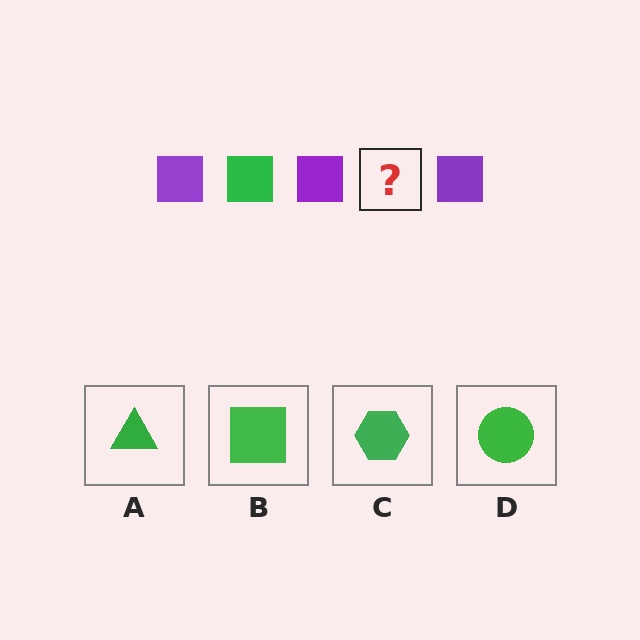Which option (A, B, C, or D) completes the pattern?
B.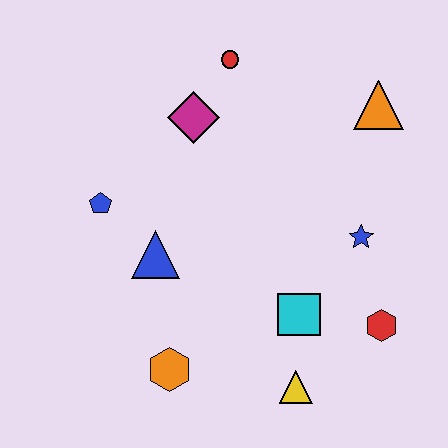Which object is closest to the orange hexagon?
The blue triangle is closest to the orange hexagon.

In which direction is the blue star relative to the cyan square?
The blue star is above the cyan square.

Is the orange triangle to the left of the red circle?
No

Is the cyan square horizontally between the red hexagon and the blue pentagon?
Yes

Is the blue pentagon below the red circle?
Yes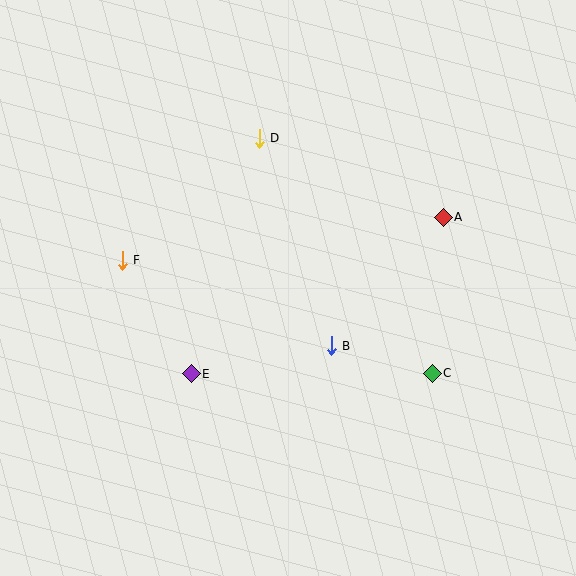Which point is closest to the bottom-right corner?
Point C is closest to the bottom-right corner.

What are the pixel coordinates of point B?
Point B is at (331, 346).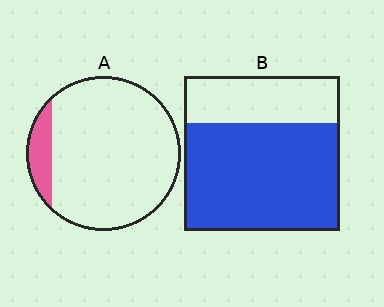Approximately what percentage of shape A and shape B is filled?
A is approximately 10% and B is approximately 70%.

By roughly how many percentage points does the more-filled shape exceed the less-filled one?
By roughly 60 percentage points (B over A).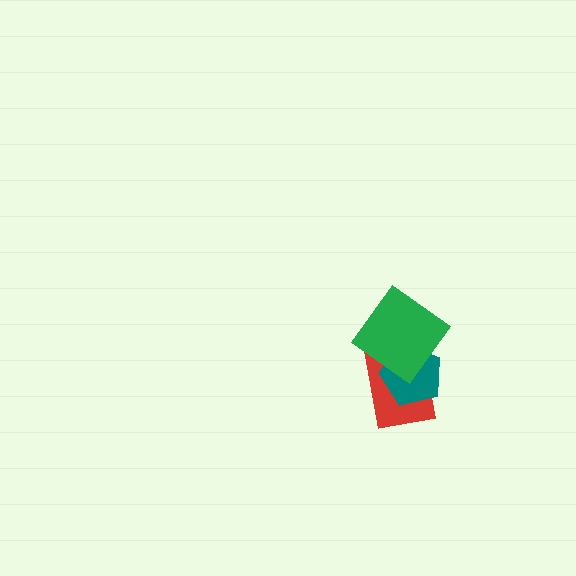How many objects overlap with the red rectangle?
2 objects overlap with the red rectangle.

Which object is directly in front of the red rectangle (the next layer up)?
The teal pentagon is directly in front of the red rectangle.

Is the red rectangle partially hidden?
Yes, it is partially covered by another shape.